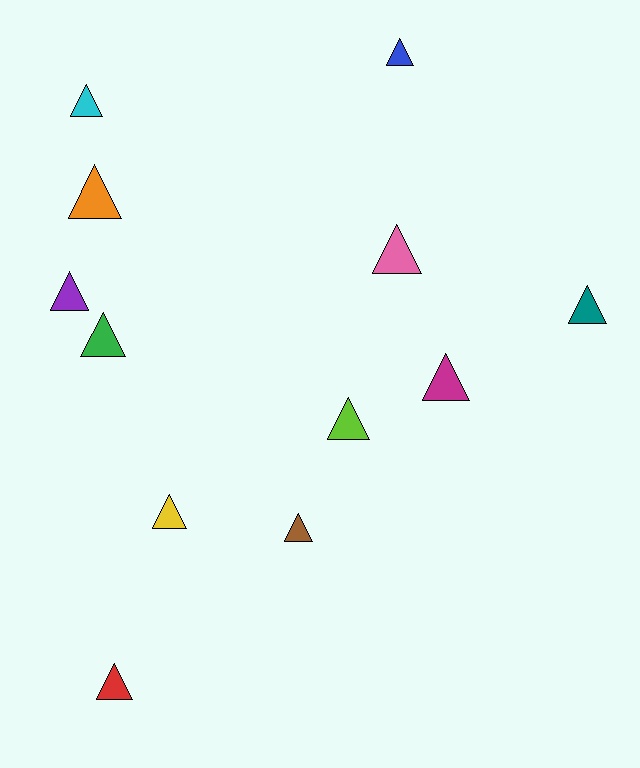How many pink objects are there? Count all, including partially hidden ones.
There is 1 pink object.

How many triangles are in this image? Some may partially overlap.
There are 12 triangles.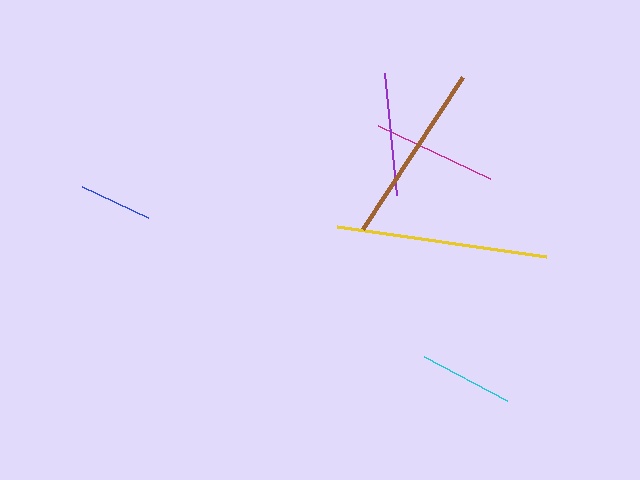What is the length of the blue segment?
The blue segment is approximately 73 pixels long.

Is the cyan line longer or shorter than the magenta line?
The magenta line is longer than the cyan line.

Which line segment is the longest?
The yellow line is the longest at approximately 211 pixels.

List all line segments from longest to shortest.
From longest to shortest: yellow, brown, magenta, purple, cyan, blue.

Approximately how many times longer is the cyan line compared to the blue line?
The cyan line is approximately 1.3 times the length of the blue line.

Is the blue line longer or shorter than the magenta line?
The magenta line is longer than the blue line.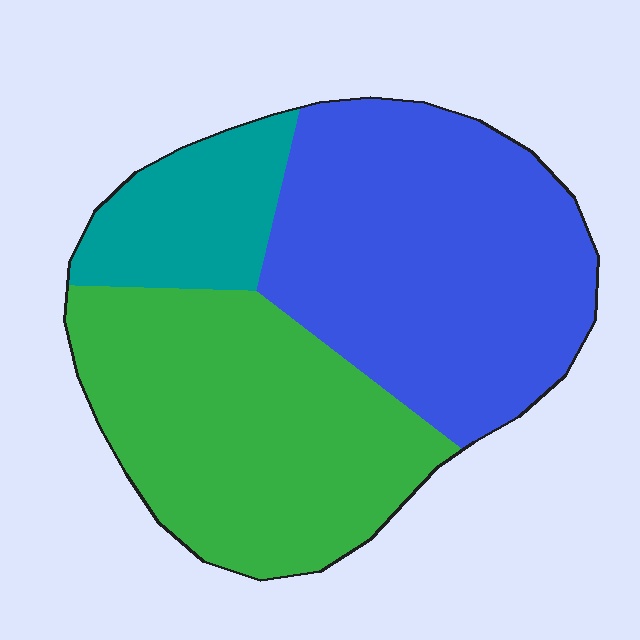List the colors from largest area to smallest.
From largest to smallest: blue, green, teal.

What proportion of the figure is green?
Green covers about 40% of the figure.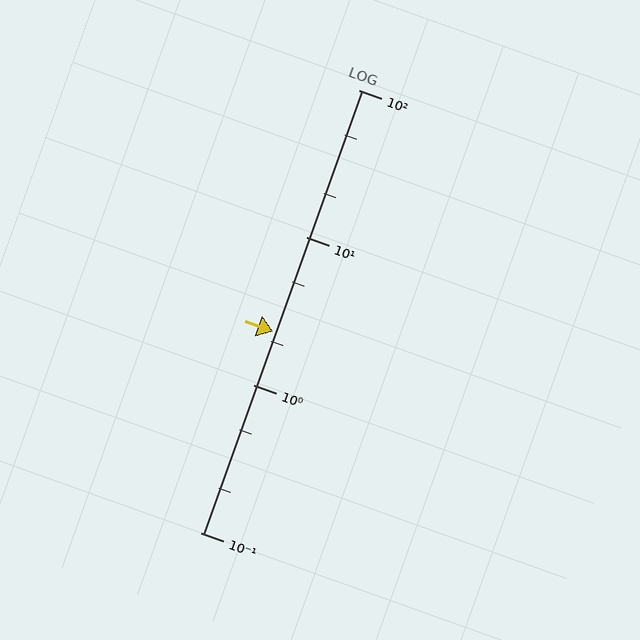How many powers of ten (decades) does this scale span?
The scale spans 3 decades, from 0.1 to 100.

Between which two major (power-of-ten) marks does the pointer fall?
The pointer is between 1 and 10.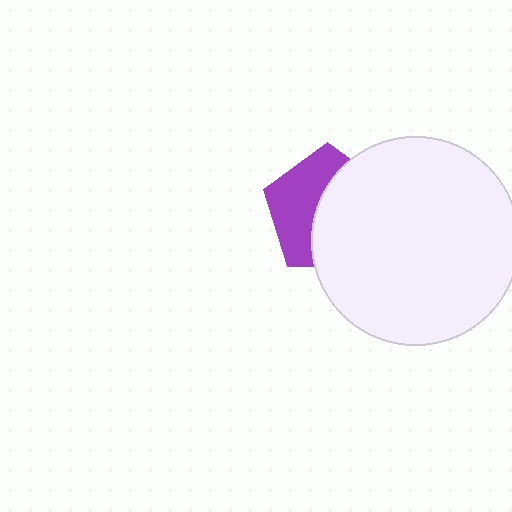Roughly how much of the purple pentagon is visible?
A small part of it is visible (roughly 45%).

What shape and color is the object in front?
The object in front is a white circle.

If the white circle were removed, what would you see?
You would see the complete purple pentagon.